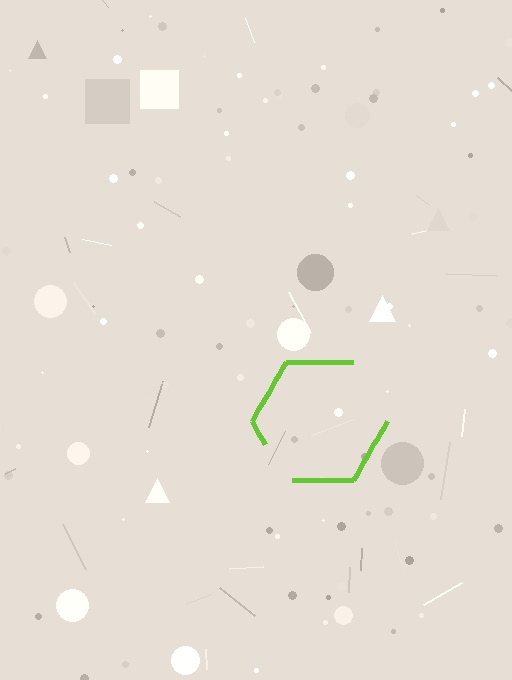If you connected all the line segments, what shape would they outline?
They would outline a hexagon.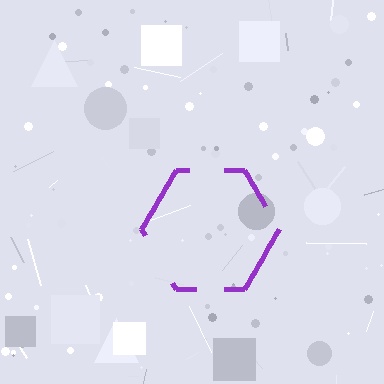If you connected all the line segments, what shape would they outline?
They would outline a hexagon.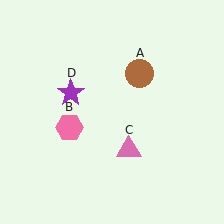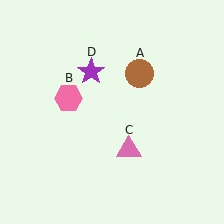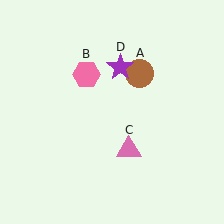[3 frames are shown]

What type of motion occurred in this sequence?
The pink hexagon (object B), purple star (object D) rotated clockwise around the center of the scene.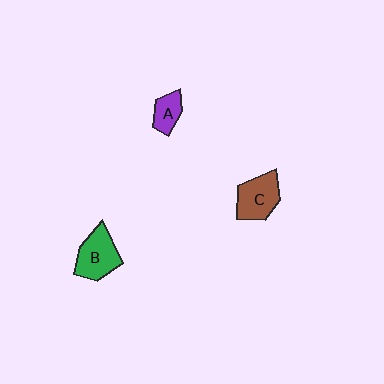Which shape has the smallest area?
Shape A (purple).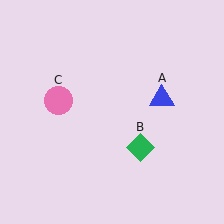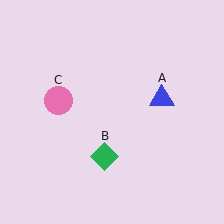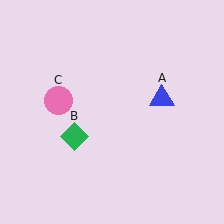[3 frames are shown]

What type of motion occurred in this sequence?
The green diamond (object B) rotated clockwise around the center of the scene.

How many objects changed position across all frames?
1 object changed position: green diamond (object B).